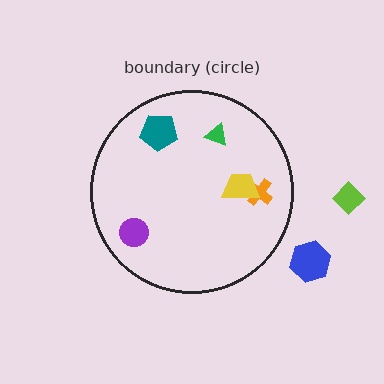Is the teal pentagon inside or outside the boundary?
Inside.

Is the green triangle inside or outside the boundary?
Inside.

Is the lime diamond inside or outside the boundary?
Outside.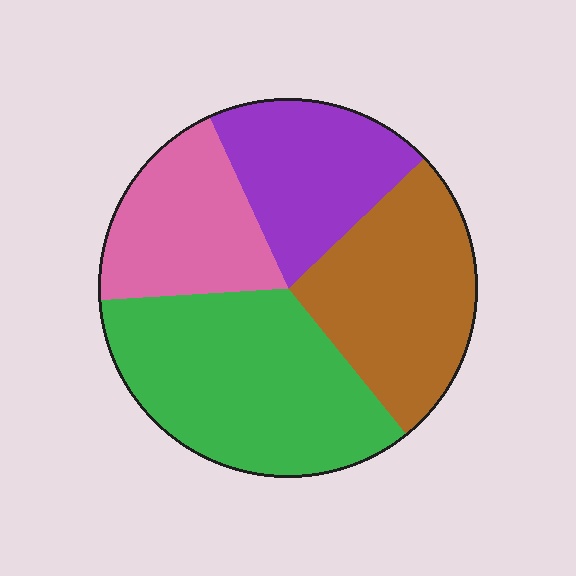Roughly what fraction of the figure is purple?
Purple covers 20% of the figure.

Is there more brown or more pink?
Brown.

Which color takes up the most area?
Green, at roughly 35%.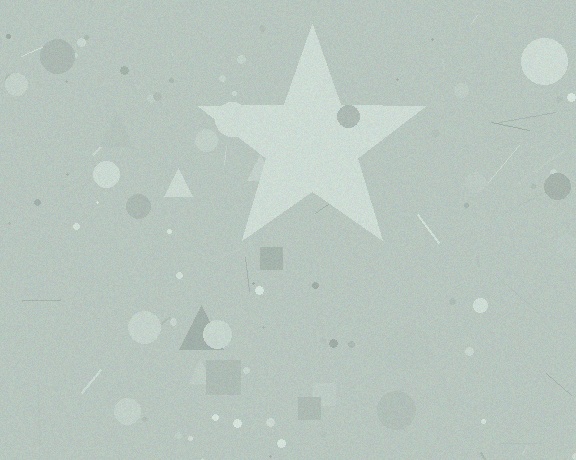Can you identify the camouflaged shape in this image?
The camouflaged shape is a star.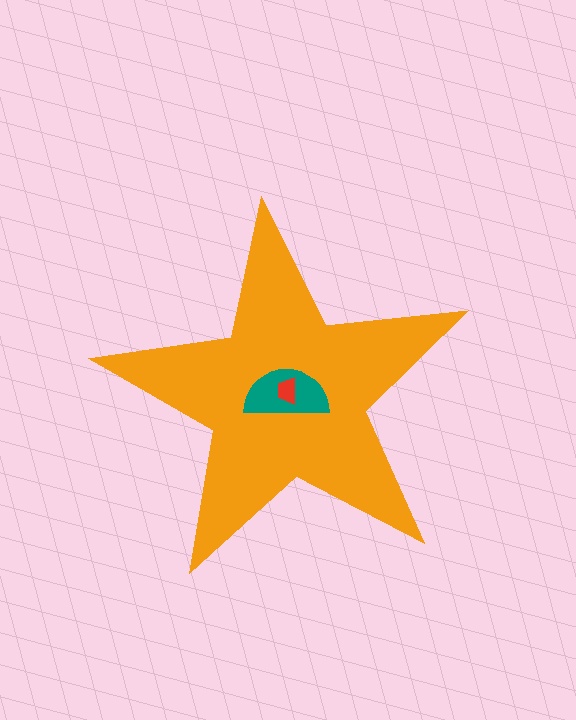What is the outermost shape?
The orange star.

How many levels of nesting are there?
3.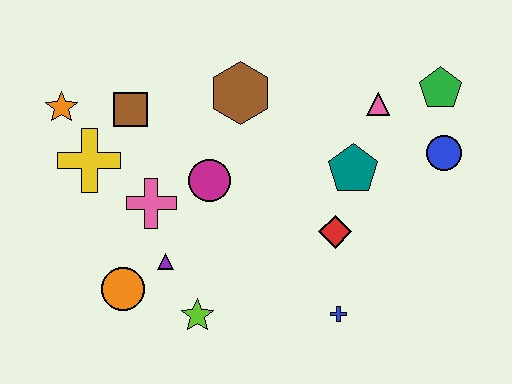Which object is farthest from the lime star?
The green pentagon is farthest from the lime star.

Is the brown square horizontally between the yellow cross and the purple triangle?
Yes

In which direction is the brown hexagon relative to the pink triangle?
The brown hexagon is to the left of the pink triangle.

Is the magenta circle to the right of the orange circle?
Yes